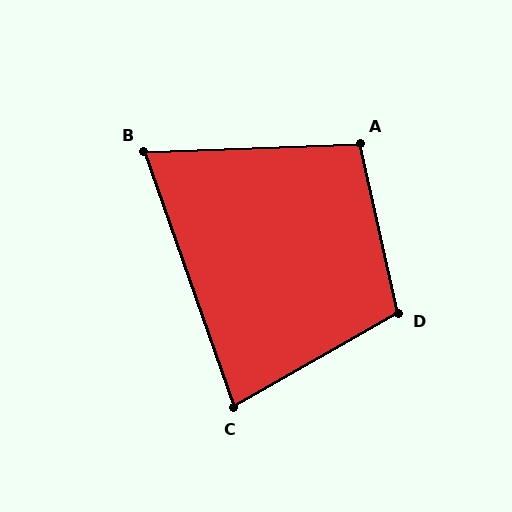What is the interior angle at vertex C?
Approximately 80 degrees (acute).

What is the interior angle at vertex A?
Approximately 100 degrees (obtuse).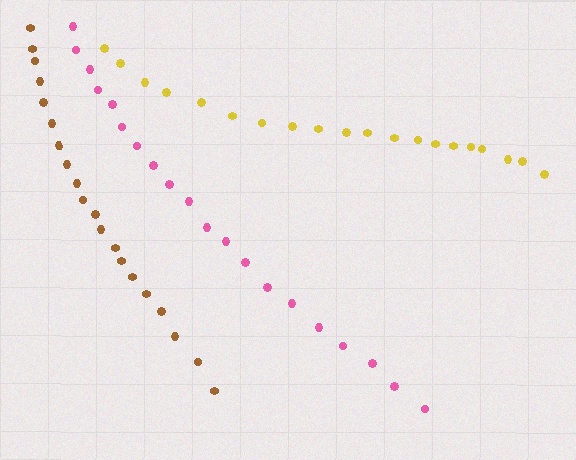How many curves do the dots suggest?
There are 3 distinct paths.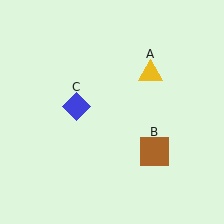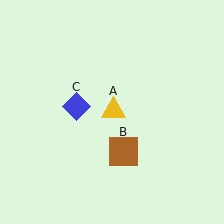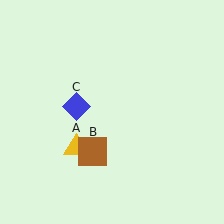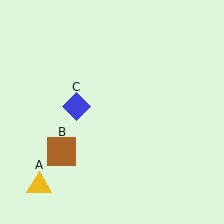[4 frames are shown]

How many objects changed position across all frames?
2 objects changed position: yellow triangle (object A), brown square (object B).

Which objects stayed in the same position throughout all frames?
Blue diamond (object C) remained stationary.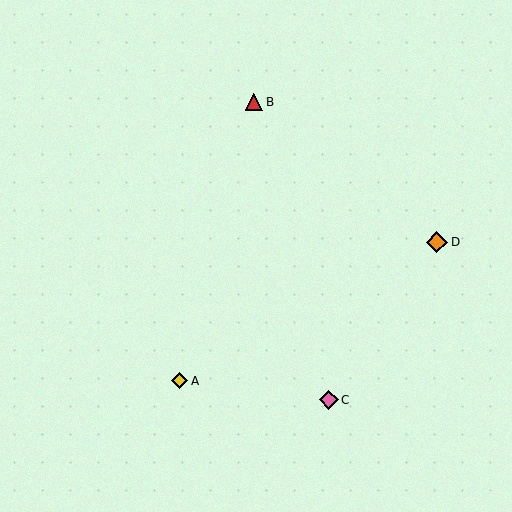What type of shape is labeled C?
Shape C is a pink diamond.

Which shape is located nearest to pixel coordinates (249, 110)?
The red triangle (labeled B) at (254, 102) is nearest to that location.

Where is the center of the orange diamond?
The center of the orange diamond is at (437, 242).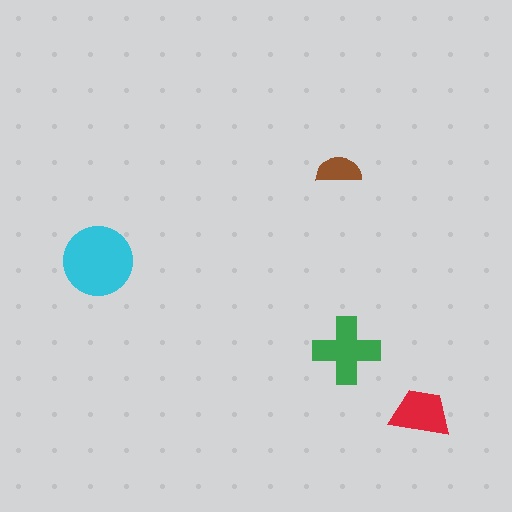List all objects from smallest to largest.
The brown semicircle, the red trapezoid, the green cross, the cyan circle.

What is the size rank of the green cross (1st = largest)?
2nd.